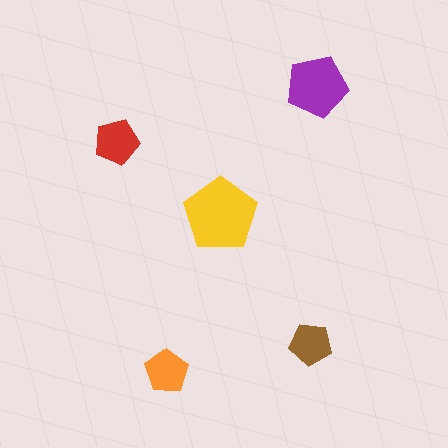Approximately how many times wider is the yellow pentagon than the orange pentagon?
About 1.5 times wider.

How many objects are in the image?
There are 5 objects in the image.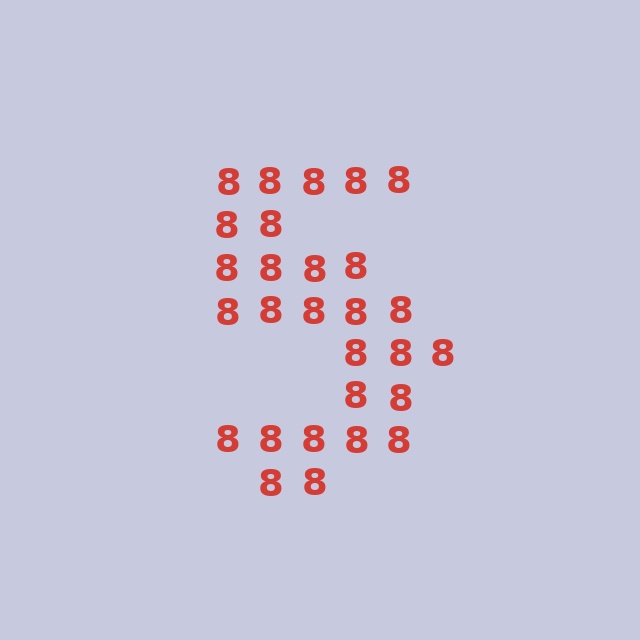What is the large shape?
The large shape is the digit 5.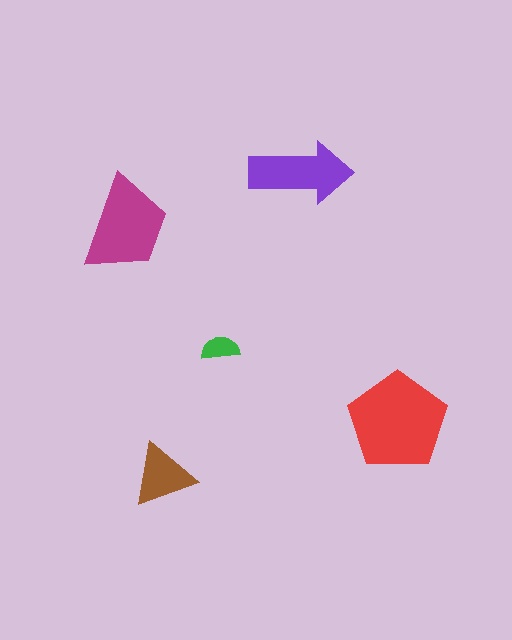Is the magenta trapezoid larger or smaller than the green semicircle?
Larger.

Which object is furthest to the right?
The red pentagon is rightmost.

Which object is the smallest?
The green semicircle.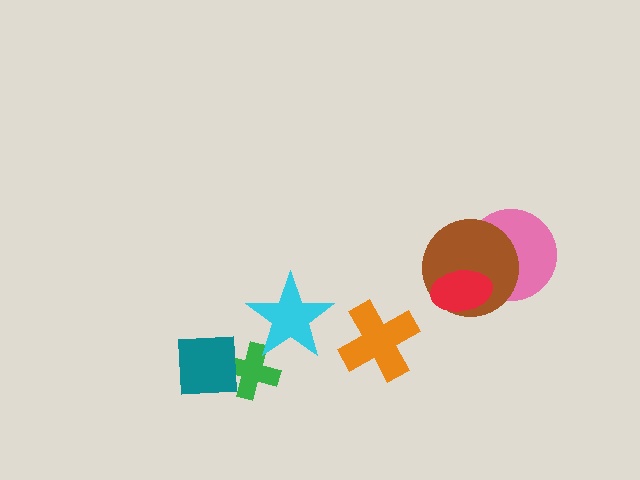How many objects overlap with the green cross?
2 objects overlap with the green cross.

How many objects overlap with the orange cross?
0 objects overlap with the orange cross.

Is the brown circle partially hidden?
Yes, it is partially covered by another shape.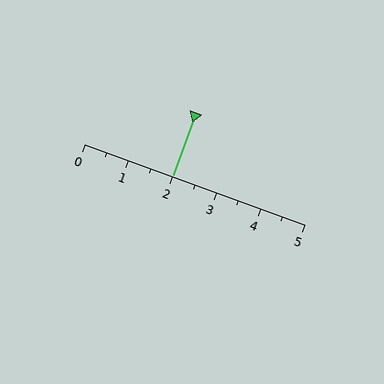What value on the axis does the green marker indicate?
The marker indicates approximately 2.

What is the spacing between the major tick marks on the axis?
The major ticks are spaced 1 apart.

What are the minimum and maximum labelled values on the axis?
The axis runs from 0 to 5.